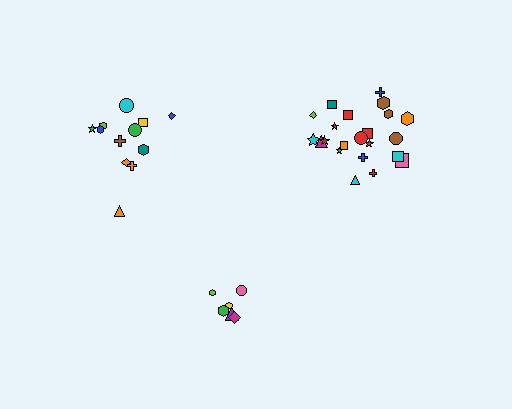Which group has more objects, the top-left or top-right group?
The top-right group.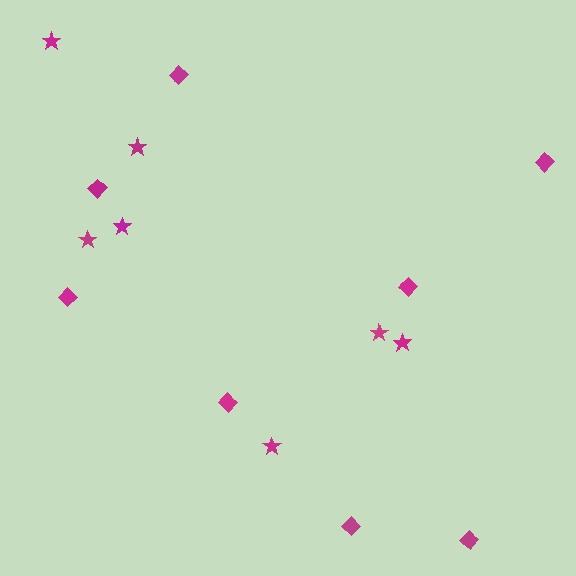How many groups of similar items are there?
There are 2 groups: one group of diamonds (8) and one group of stars (7).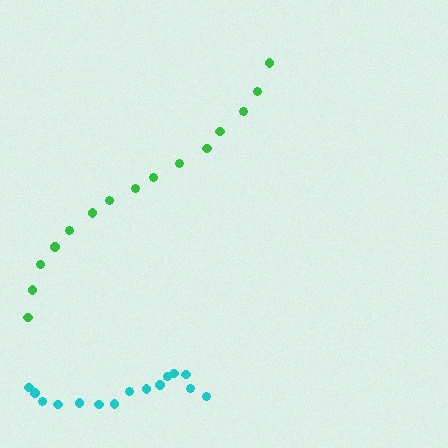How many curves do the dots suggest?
There are 2 distinct paths.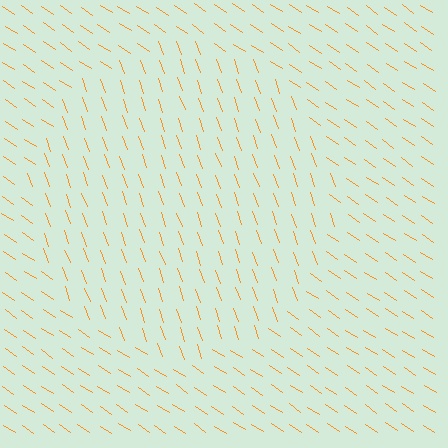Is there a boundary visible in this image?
Yes, there is a texture boundary formed by a change in line orientation.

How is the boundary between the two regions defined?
The boundary is defined purely by a change in line orientation (approximately 37 degrees difference). All lines are the same color and thickness.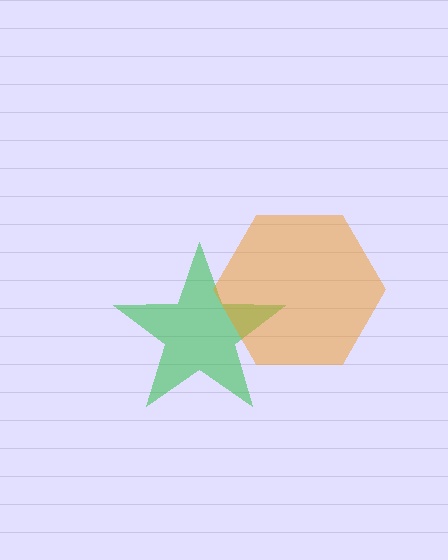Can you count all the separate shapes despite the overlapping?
Yes, there are 2 separate shapes.